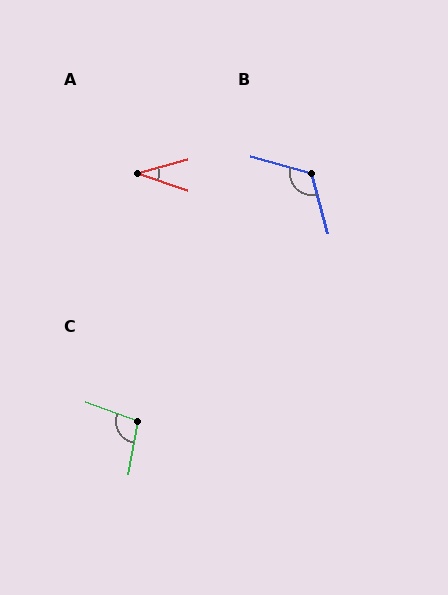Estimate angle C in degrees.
Approximately 100 degrees.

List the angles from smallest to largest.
A (34°), C (100°), B (122°).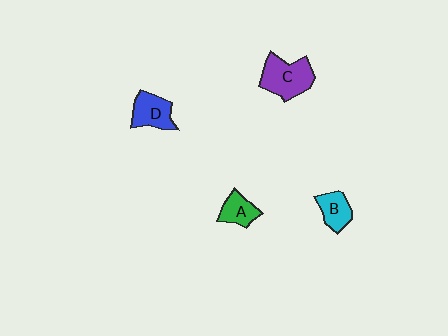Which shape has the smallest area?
Shape A (green).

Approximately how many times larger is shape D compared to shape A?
Approximately 1.3 times.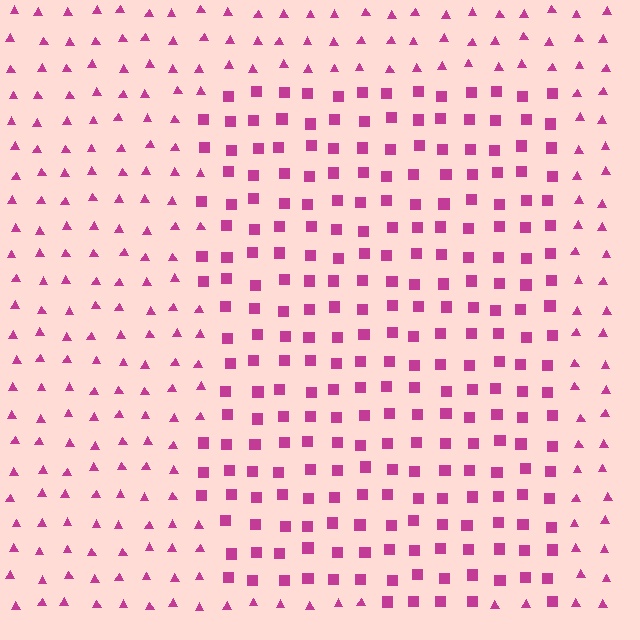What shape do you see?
I see a rectangle.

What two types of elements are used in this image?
The image uses squares inside the rectangle region and triangles outside it.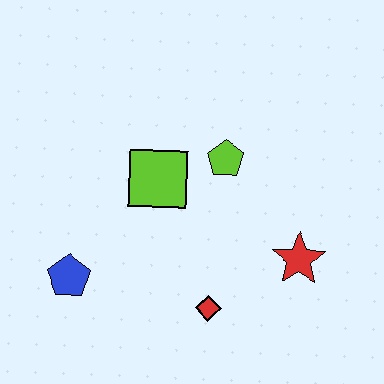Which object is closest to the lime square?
The lime pentagon is closest to the lime square.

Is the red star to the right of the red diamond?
Yes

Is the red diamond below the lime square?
Yes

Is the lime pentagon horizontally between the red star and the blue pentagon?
Yes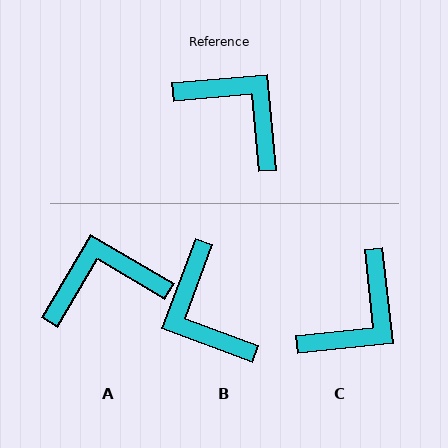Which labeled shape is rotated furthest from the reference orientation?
B, about 154 degrees away.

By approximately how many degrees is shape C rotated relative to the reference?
Approximately 89 degrees clockwise.